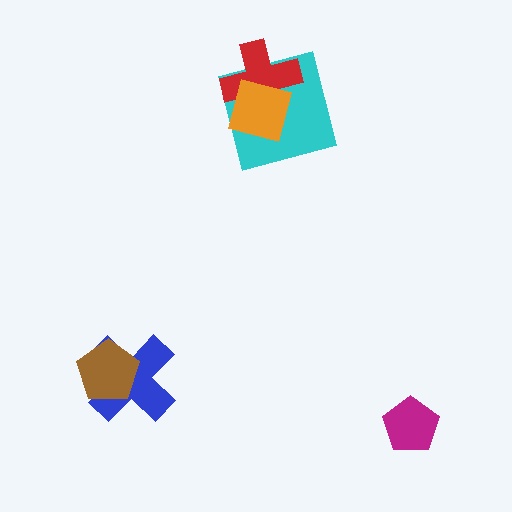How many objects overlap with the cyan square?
2 objects overlap with the cyan square.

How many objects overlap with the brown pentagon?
1 object overlaps with the brown pentagon.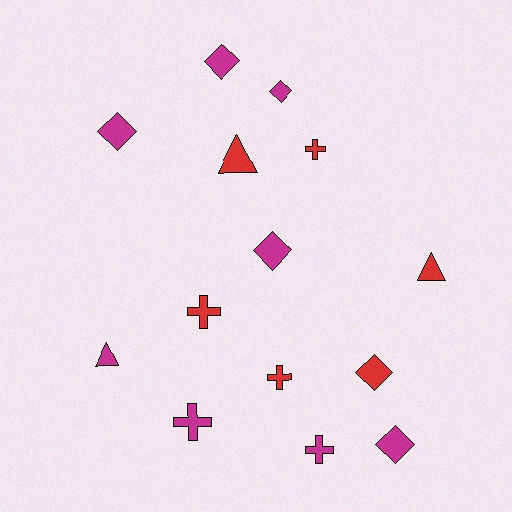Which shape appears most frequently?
Diamond, with 6 objects.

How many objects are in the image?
There are 14 objects.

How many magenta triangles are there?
There is 1 magenta triangle.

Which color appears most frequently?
Magenta, with 8 objects.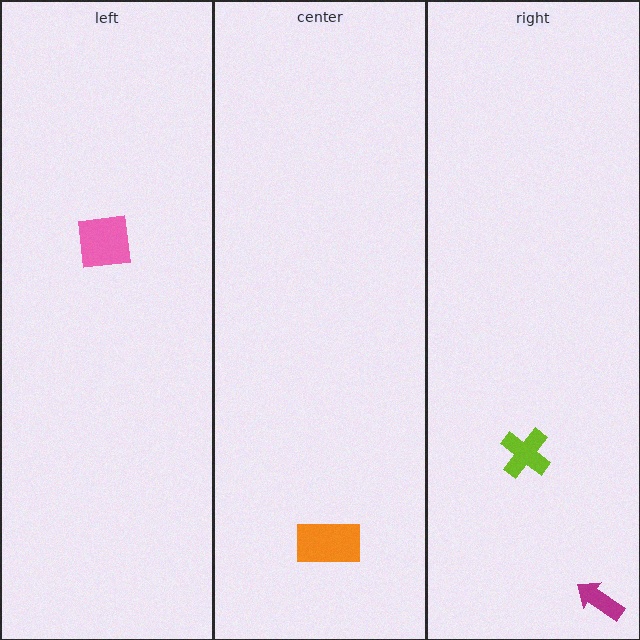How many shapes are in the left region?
1.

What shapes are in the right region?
The magenta arrow, the lime cross.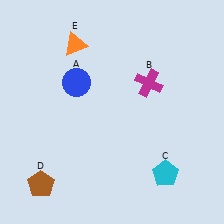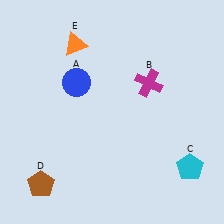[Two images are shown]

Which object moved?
The cyan pentagon (C) moved right.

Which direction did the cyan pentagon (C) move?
The cyan pentagon (C) moved right.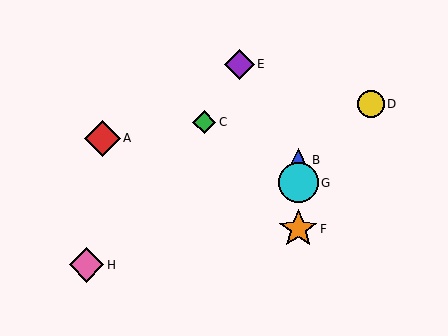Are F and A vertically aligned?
No, F is at x≈298 and A is at x≈103.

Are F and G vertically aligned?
Yes, both are at x≈298.